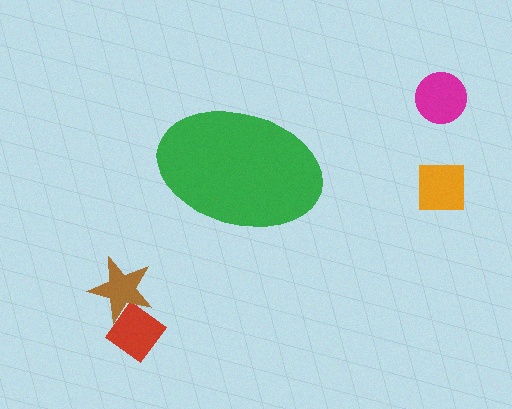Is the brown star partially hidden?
No, the brown star is fully visible.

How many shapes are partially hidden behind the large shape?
0 shapes are partially hidden.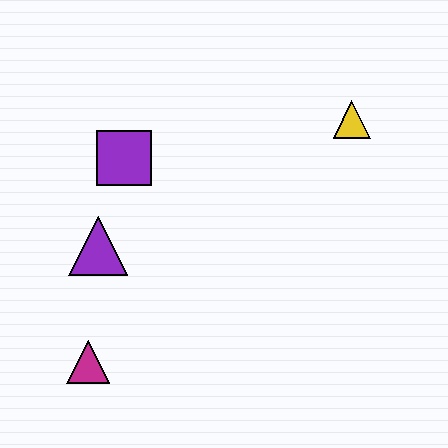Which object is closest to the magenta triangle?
The purple triangle is closest to the magenta triangle.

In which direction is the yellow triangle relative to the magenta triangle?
The yellow triangle is to the right of the magenta triangle.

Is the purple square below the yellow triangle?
Yes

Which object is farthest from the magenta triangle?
The yellow triangle is farthest from the magenta triangle.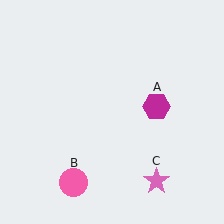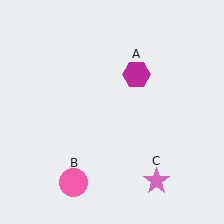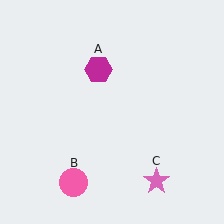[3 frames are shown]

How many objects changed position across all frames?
1 object changed position: magenta hexagon (object A).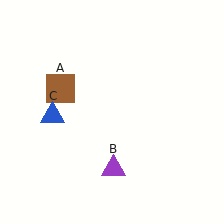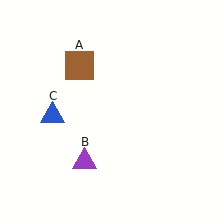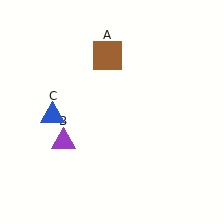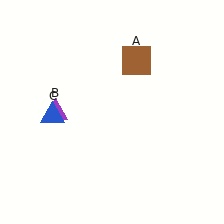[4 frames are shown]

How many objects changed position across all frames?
2 objects changed position: brown square (object A), purple triangle (object B).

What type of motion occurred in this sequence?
The brown square (object A), purple triangle (object B) rotated clockwise around the center of the scene.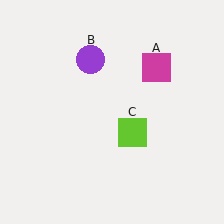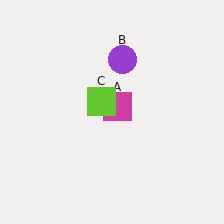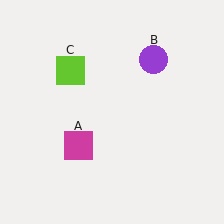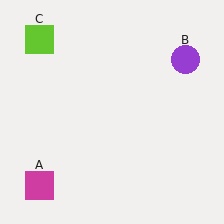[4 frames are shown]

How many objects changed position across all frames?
3 objects changed position: magenta square (object A), purple circle (object B), lime square (object C).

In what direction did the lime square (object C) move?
The lime square (object C) moved up and to the left.